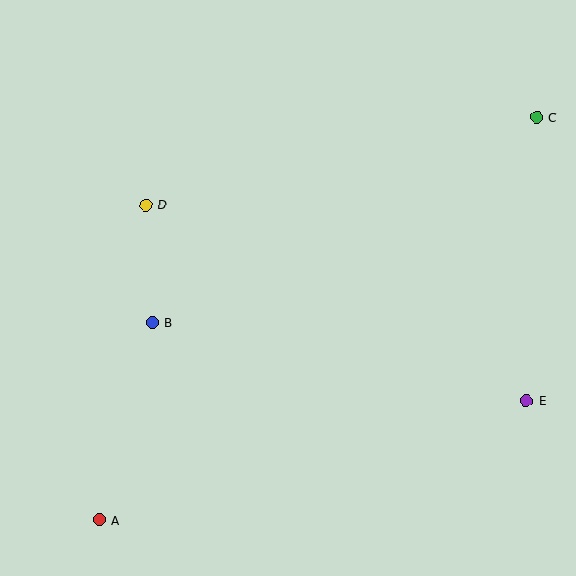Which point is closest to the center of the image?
Point B at (152, 323) is closest to the center.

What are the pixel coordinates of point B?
Point B is at (152, 323).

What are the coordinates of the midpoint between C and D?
The midpoint between C and D is at (341, 161).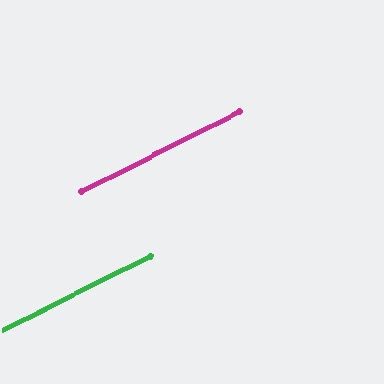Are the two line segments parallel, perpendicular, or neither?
Parallel — their directions differ by only 0.0°.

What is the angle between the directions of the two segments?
Approximately 0 degrees.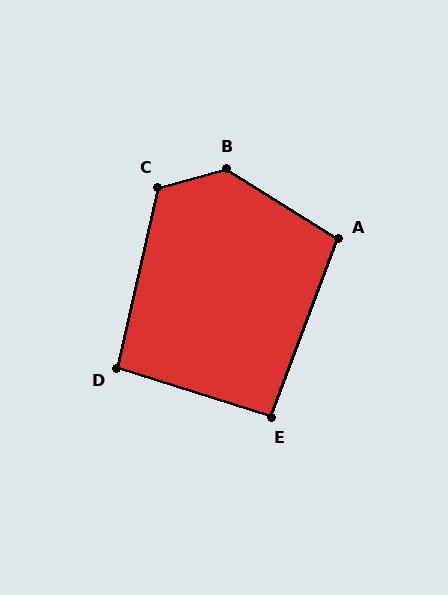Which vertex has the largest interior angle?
B, at approximately 133 degrees.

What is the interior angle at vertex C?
Approximately 118 degrees (obtuse).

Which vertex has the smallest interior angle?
E, at approximately 93 degrees.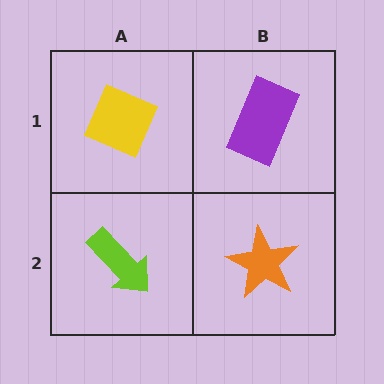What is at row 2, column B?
An orange star.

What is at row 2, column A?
A lime arrow.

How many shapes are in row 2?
2 shapes.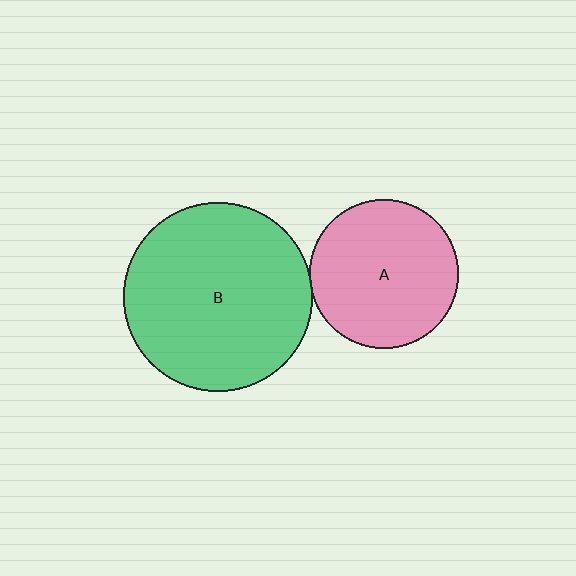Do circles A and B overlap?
Yes.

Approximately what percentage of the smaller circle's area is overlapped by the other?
Approximately 5%.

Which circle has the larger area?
Circle B (green).